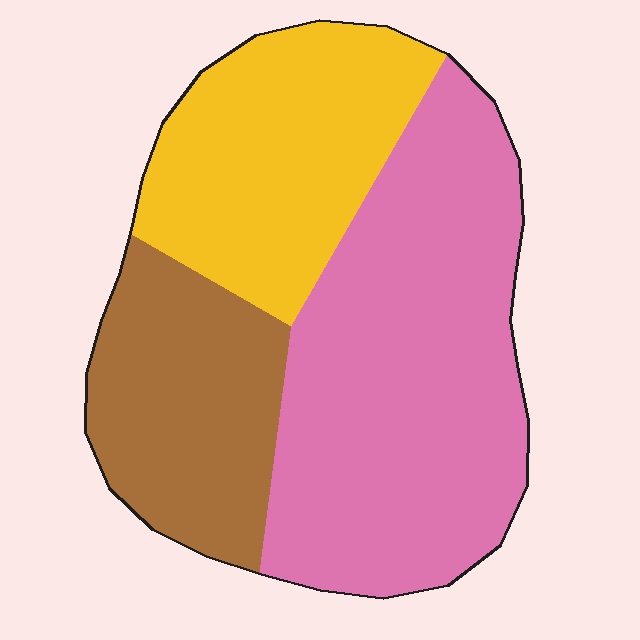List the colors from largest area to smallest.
From largest to smallest: pink, yellow, brown.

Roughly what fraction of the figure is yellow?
Yellow takes up about one quarter (1/4) of the figure.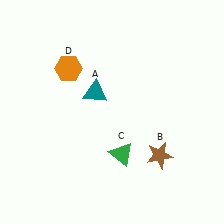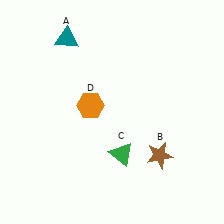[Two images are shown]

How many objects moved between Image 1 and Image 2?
2 objects moved between the two images.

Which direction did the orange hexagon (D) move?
The orange hexagon (D) moved down.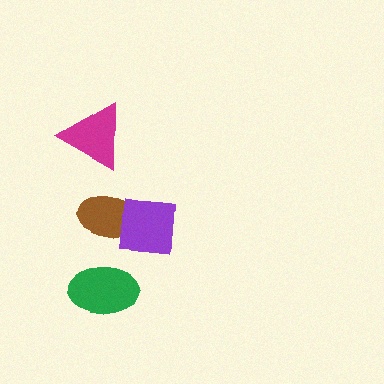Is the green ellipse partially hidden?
No, no other shape covers it.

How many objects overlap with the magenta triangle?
0 objects overlap with the magenta triangle.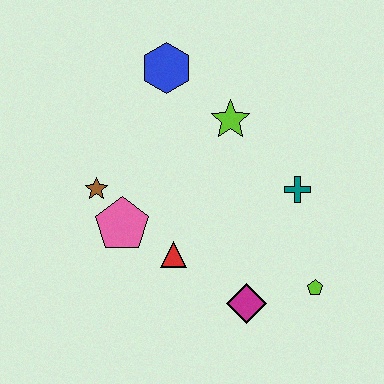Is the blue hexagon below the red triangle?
No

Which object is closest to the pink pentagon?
The brown star is closest to the pink pentagon.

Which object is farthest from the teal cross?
The brown star is farthest from the teal cross.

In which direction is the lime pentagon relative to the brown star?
The lime pentagon is to the right of the brown star.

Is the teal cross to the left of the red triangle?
No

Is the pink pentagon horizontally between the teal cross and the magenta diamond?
No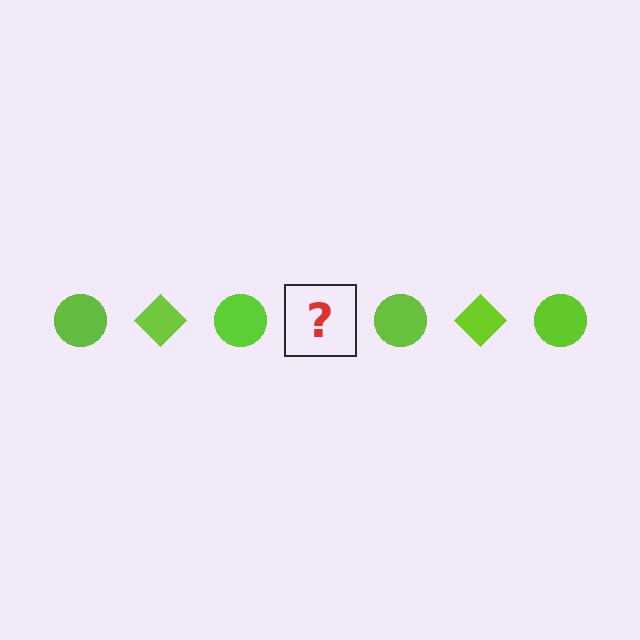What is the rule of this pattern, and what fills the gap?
The rule is that the pattern cycles through circle, diamond shapes in lime. The gap should be filled with a lime diamond.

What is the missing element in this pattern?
The missing element is a lime diamond.